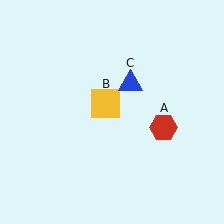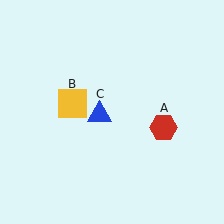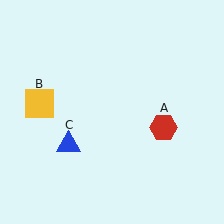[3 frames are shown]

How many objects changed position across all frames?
2 objects changed position: yellow square (object B), blue triangle (object C).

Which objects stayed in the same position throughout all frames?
Red hexagon (object A) remained stationary.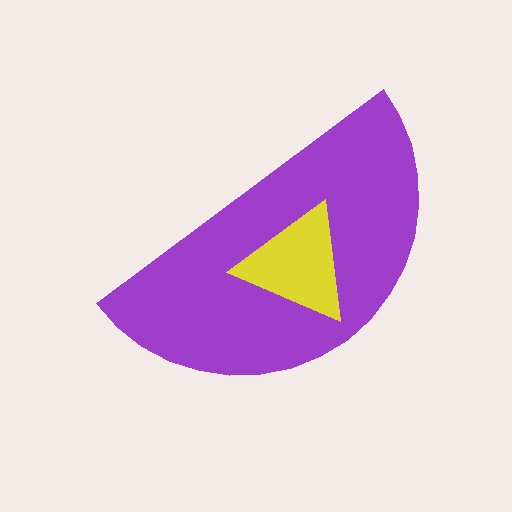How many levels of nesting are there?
2.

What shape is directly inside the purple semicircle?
The yellow triangle.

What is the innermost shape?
The yellow triangle.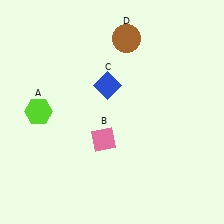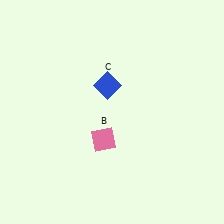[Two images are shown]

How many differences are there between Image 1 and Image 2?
There are 2 differences between the two images.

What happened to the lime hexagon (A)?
The lime hexagon (A) was removed in Image 2. It was in the top-left area of Image 1.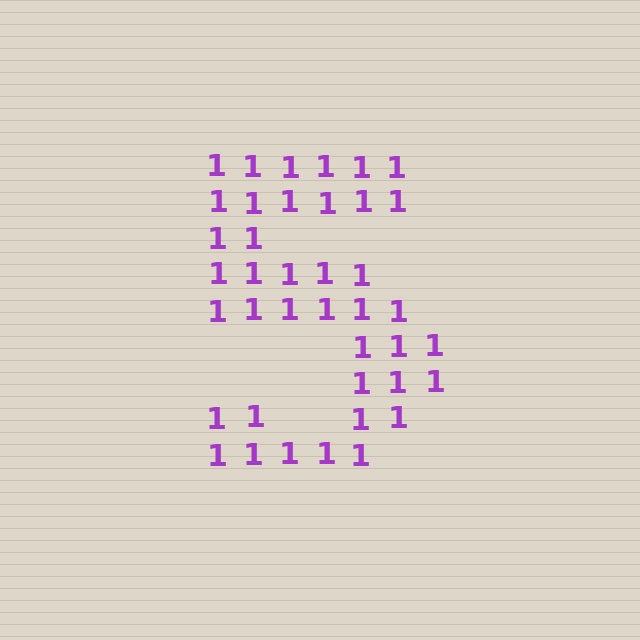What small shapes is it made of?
It is made of small digit 1's.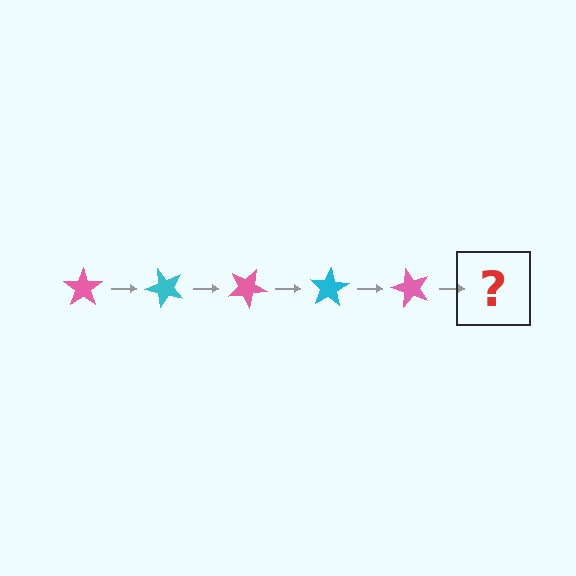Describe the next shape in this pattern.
It should be a cyan star, rotated 250 degrees from the start.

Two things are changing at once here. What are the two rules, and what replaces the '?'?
The two rules are that it rotates 50 degrees each step and the color cycles through pink and cyan. The '?' should be a cyan star, rotated 250 degrees from the start.